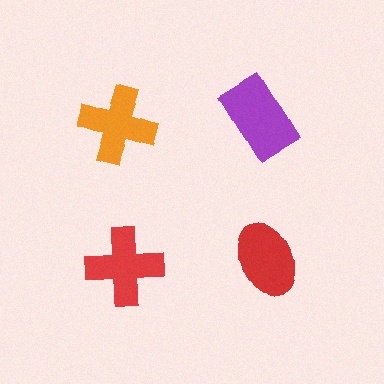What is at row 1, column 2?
A purple rectangle.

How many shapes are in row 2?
2 shapes.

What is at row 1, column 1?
An orange cross.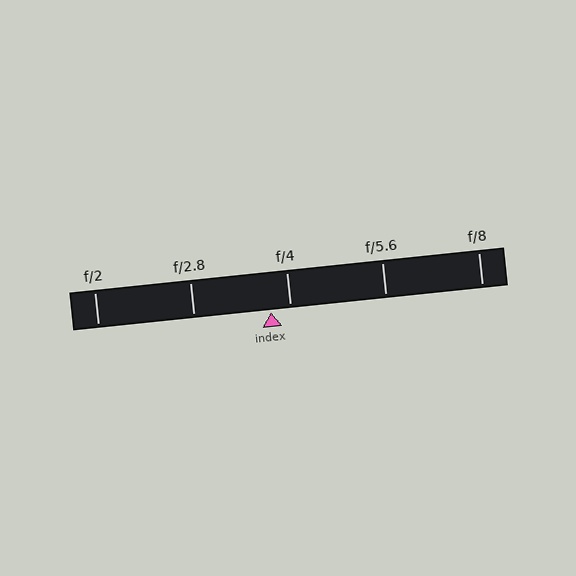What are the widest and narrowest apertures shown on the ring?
The widest aperture shown is f/2 and the narrowest is f/8.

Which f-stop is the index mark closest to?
The index mark is closest to f/4.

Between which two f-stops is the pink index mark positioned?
The index mark is between f/2.8 and f/4.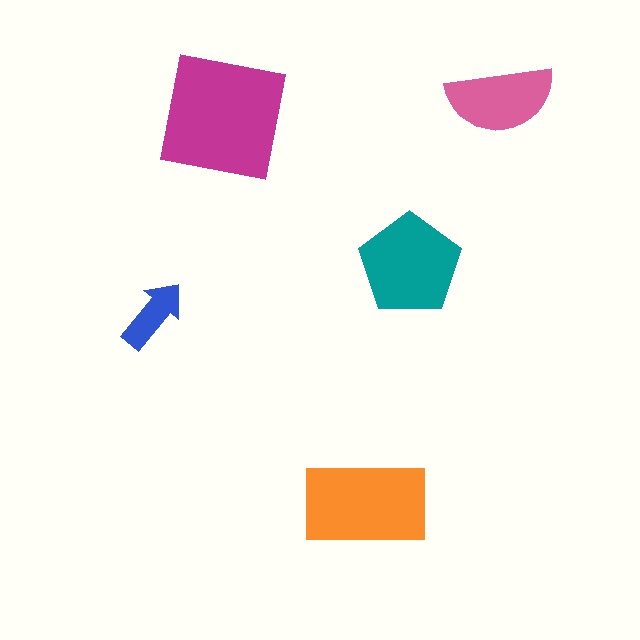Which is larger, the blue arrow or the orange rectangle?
The orange rectangle.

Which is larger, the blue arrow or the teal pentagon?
The teal pentagon.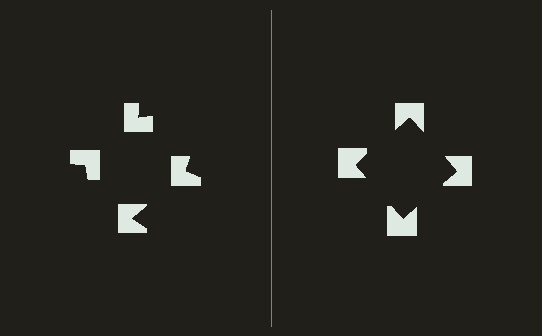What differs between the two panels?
The notched squares are positioned identically on both sides; only the wedge orientations differ. On the right they align to a square; on the left they are misaligned.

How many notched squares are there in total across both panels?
8 — 4 on each side.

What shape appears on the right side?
An illusory square.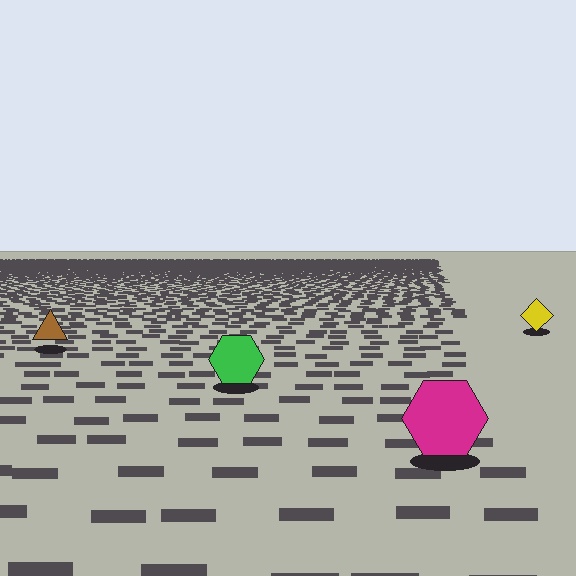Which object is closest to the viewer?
The magenta hexagon is closest. The texture marks near it are larger and more spread out.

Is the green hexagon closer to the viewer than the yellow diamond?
Yes. The green hexagon is closer — you can tell from the texture gradient: the ground texture is coarser near it.